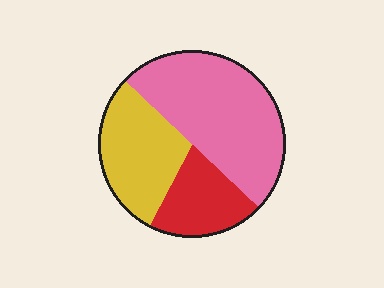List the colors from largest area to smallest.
From largest to smallest: pink, yellow, red.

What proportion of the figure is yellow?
Yellow takes up about one third (1/3) of the figure.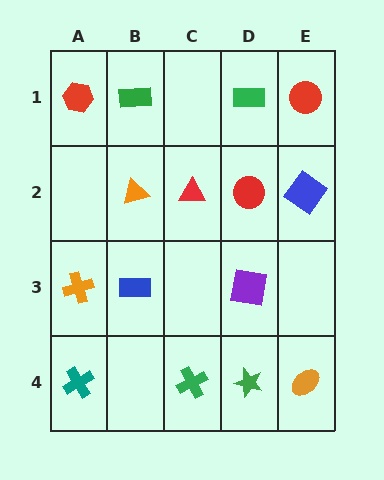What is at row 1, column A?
A red hexagon.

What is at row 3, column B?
A blue rectangle.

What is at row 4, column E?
An orange ellipse.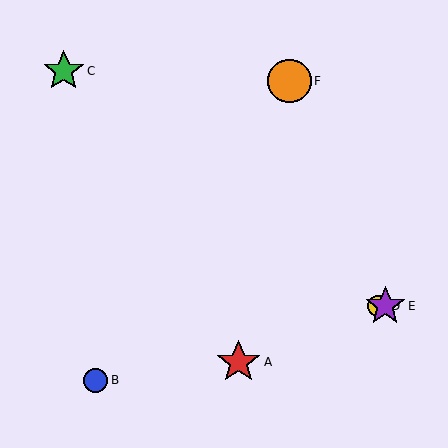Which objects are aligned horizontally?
Objects D, E are aligned horizontally.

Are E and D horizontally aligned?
Yes, both are at y≈306.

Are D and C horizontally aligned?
No, D is at y≈306 and C is at y≈71.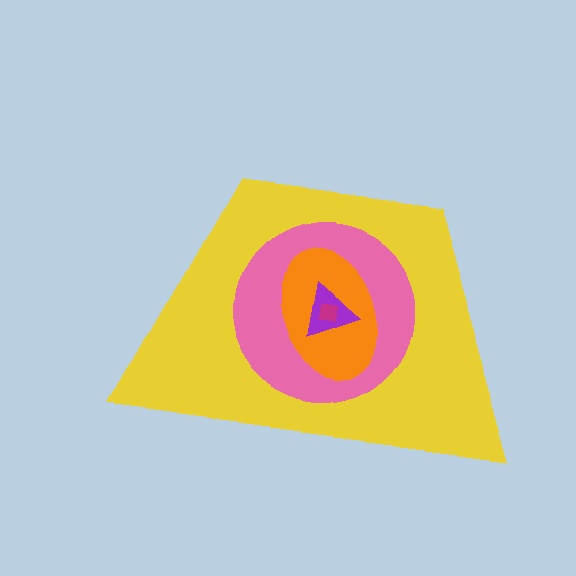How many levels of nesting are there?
5.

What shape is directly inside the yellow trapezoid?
The pink circle.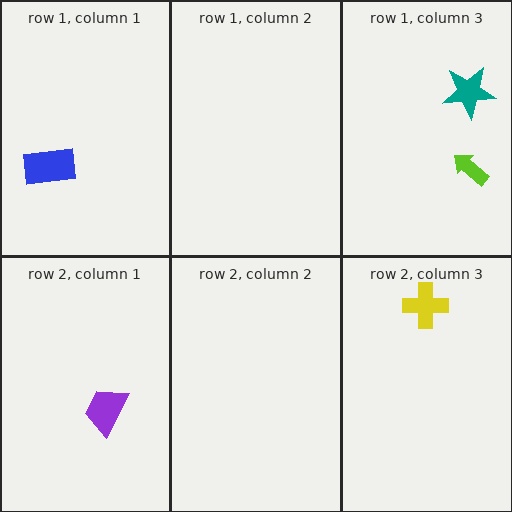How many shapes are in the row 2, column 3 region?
1.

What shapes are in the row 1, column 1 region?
The blue rectangle.